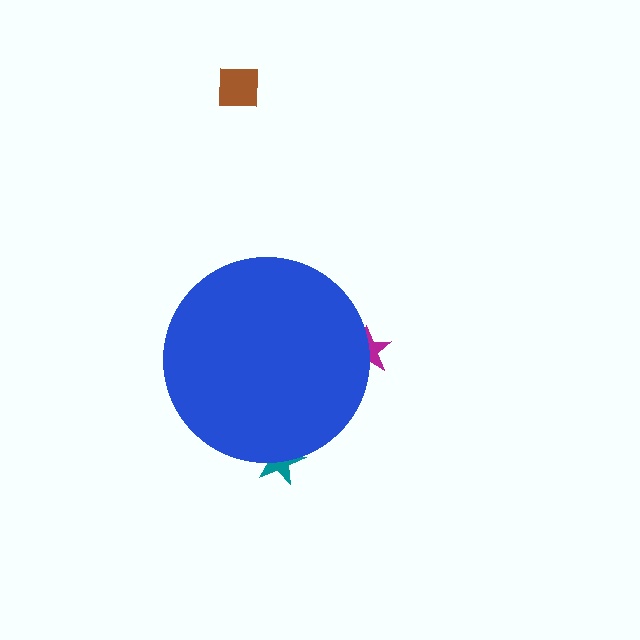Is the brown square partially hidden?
No, the brown square is fully visible.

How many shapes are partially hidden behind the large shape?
2 shapes are partially hidden.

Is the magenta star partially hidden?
Yes, the magenta star is partially hidden behind the blue circle.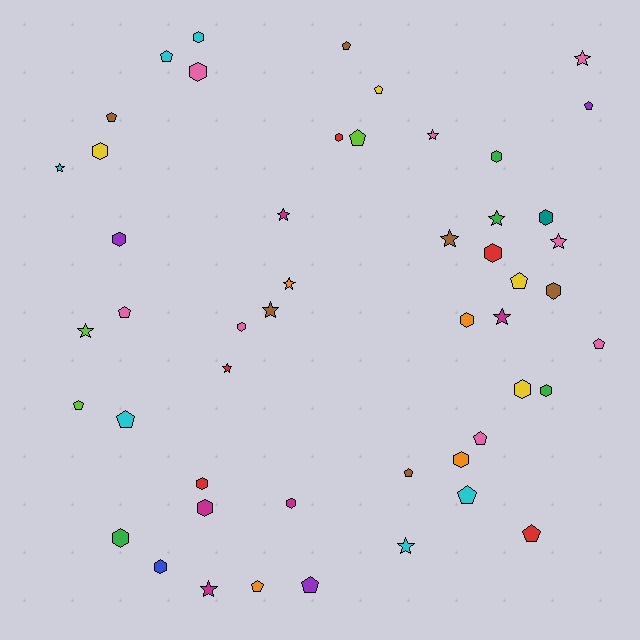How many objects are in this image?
There are 50 objects.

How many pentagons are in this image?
There are 17 pentagons.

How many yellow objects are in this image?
There are 4 yellow objects.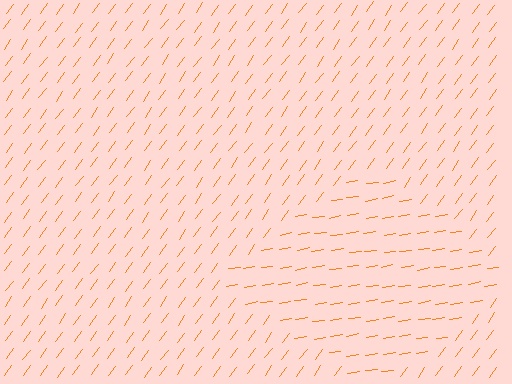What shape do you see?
I see a diamond.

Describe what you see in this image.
The image is filled with small orange line segments. A diamond region in the image has lines oriented differently from the surrounding lines, creating a visible texture boundary.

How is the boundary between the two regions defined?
The boundary is defined purely by a change in line orientation (approximately 45 degrees difference). All lines are the same color and thickness.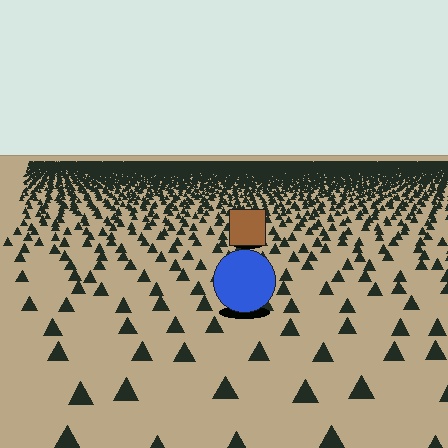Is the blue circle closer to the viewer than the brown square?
Yes. The blue circle is closer — you can tell from the texture gradient: the ground texture is coarser near it.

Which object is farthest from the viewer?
The brown square is farthest from the viewer. It appears smaller and the ground texture around it is denser.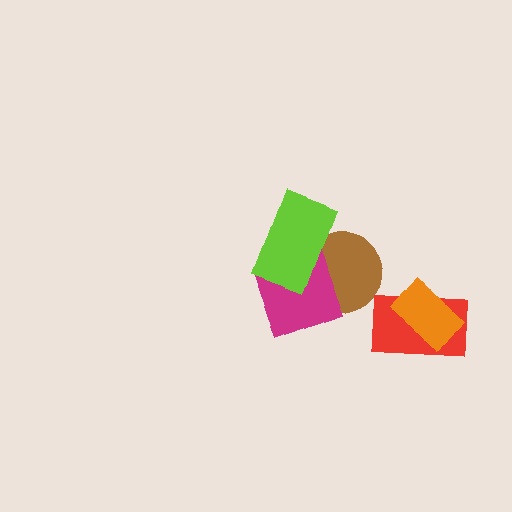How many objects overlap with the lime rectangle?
2 objects overlap with the lime rectangle.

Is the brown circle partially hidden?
Yes, it is partially covered by another shape.